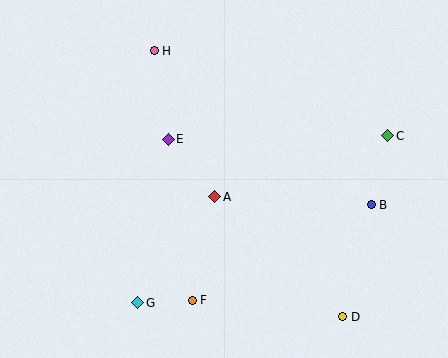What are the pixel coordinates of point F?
Point F is at (192, 300).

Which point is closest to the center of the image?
Point A at (215, 197) is closest to the center.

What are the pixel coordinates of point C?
Point C is at (388, 136).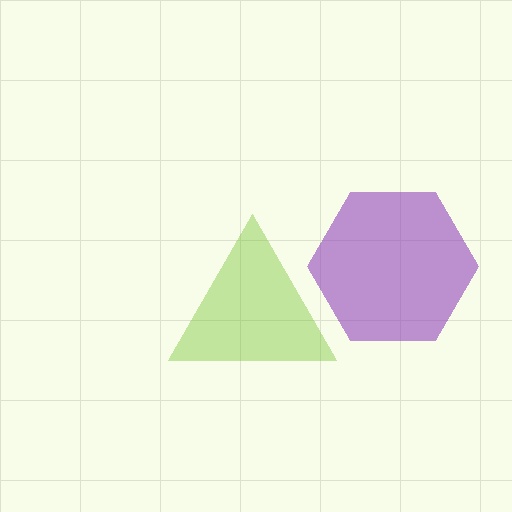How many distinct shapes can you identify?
There are 2 distinct shapes: a lime triangle, a purple hexagon.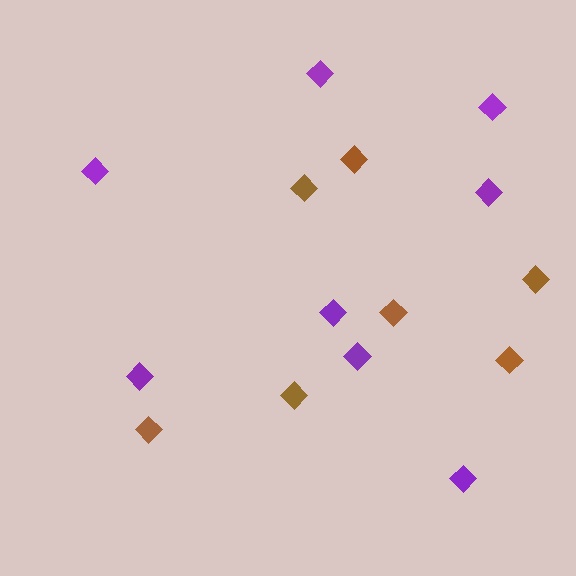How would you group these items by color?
There are 2 groups: one group of brown diamonds (7) and one group of purple diamonds (8).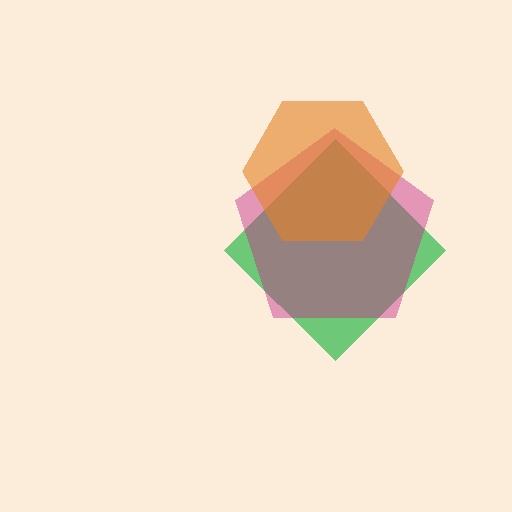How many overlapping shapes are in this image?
There are 3 overlapping shapes in the image.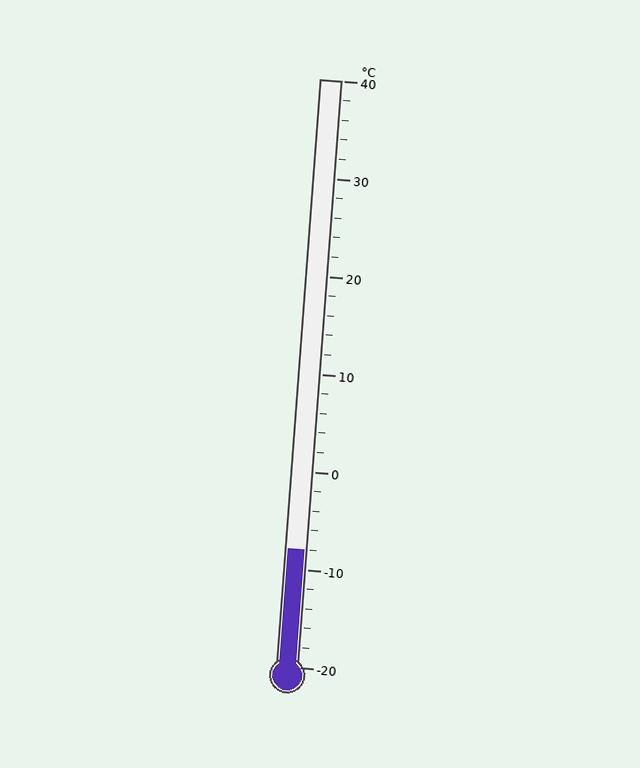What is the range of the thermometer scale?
The thermometer scale ranges from -20°C to 40°C.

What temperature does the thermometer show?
The thermometer shows approximately -8°C.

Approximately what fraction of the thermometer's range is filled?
The thermometer is filled to approximately 20% of its range.